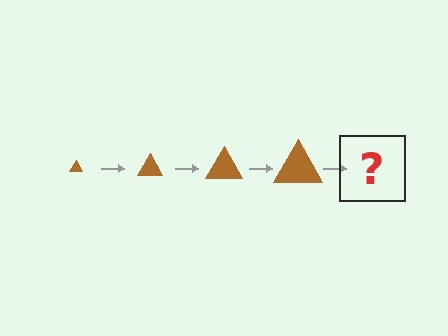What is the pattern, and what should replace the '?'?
The pattern is that the triangle gets progressively larger each step. The '?' should be a brown triangle, larger than the previous one.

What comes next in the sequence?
The next element should be a brown triangle, larger than the previous one.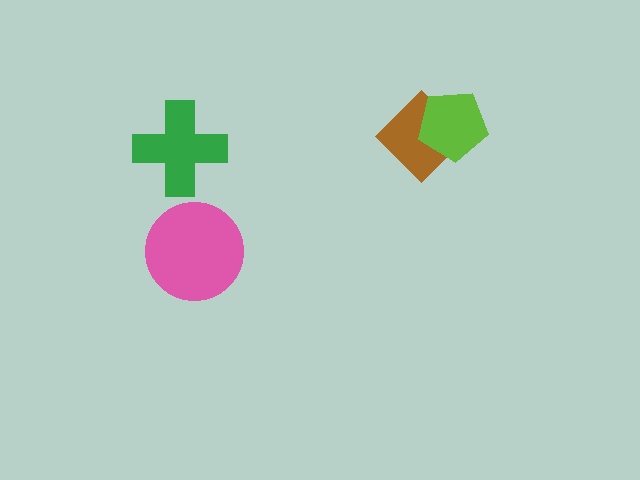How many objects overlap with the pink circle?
0 objects overlap with the pink circle.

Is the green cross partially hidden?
No, no other shape covers it.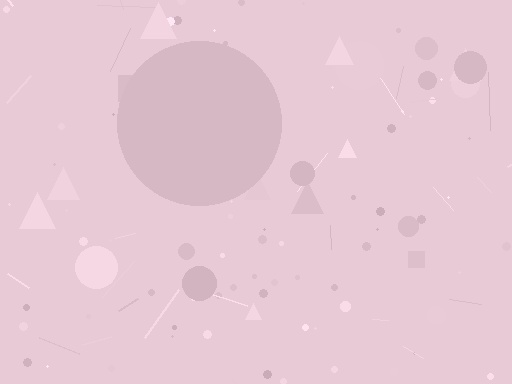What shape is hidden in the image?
A circle is hidden in the image.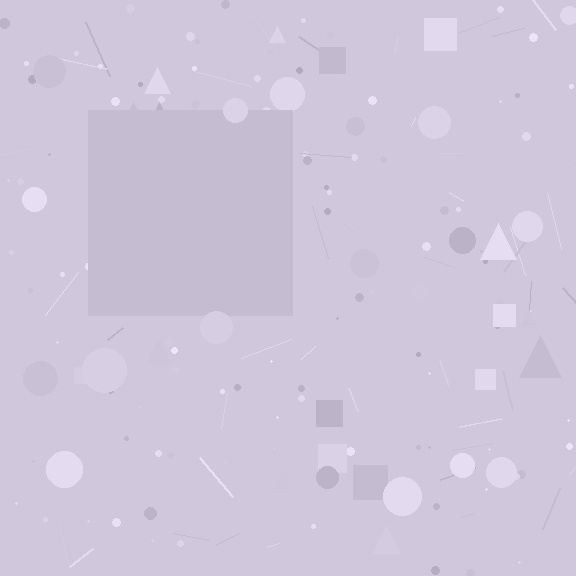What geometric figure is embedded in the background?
A square is embedded in the background.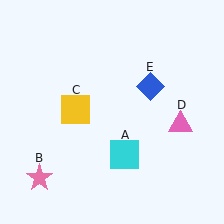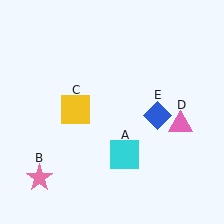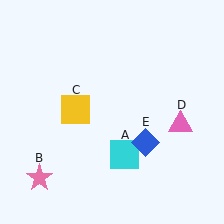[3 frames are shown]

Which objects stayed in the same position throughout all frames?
Cyan square (object A) and pink star (object B) and yellow square (object C) and pink triangle (object D) remained stationary.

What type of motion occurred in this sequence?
The blue diamond (object E) rotated clockwise around the center of the scene.